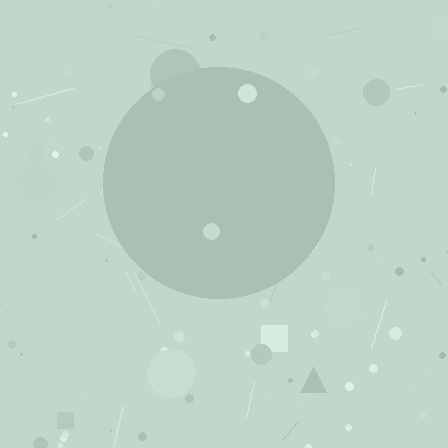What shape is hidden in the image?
A circle is hidden in the image.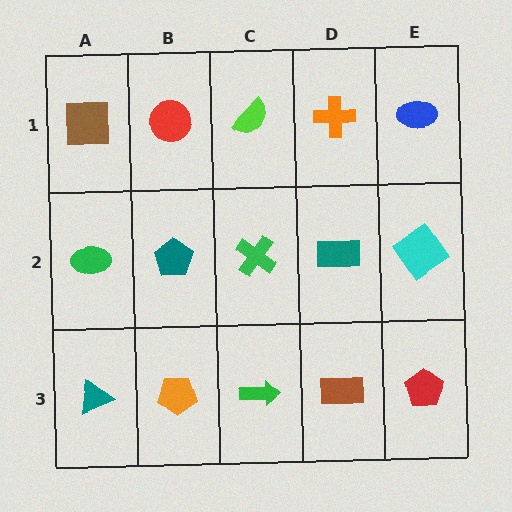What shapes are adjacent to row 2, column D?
An orange cross (row 1, column D), a brown rectangle (row 3, column D), a green cross (row 2, column C), a cyan diamond (row 2, column E).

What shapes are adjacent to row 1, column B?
A teal pentagon (row 2, column B), a brown square (row 1, column A), a lime semicircle (row 1, column C).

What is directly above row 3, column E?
A cyan diamond.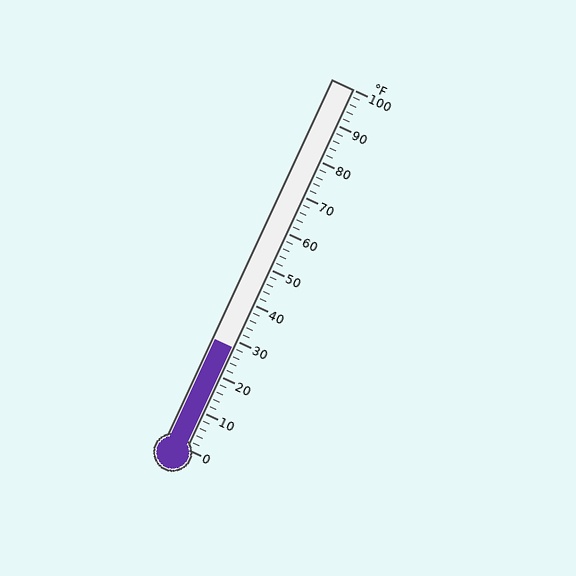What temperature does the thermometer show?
The thermometer shows approximately 28°F.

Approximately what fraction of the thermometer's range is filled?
The thermometer is filled to approximately 30% of its range.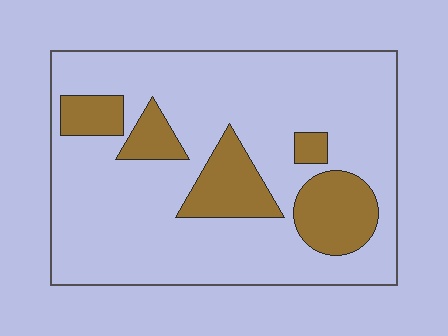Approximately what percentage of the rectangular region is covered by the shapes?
Approximately 20%.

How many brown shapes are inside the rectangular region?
5.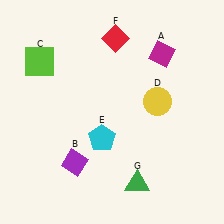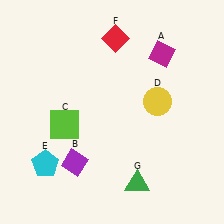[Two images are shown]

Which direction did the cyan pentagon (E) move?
The cyan pentagon (E) moved left.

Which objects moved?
The objects that moved are: the lime square (C), the cyan pentagon (E).